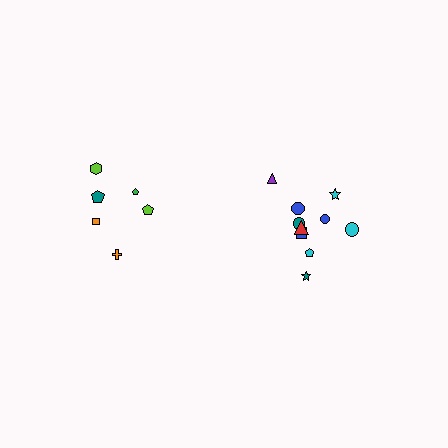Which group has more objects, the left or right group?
The right group.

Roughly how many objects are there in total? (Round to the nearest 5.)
Roughly 15 objects in total.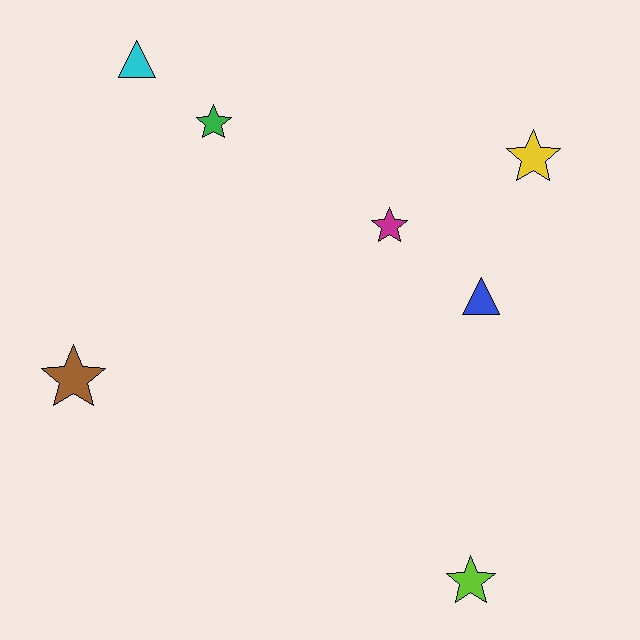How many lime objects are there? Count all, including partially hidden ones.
There is 1 lime object.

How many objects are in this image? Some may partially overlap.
There are 7 objects.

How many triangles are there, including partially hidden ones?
There are 2 triangles.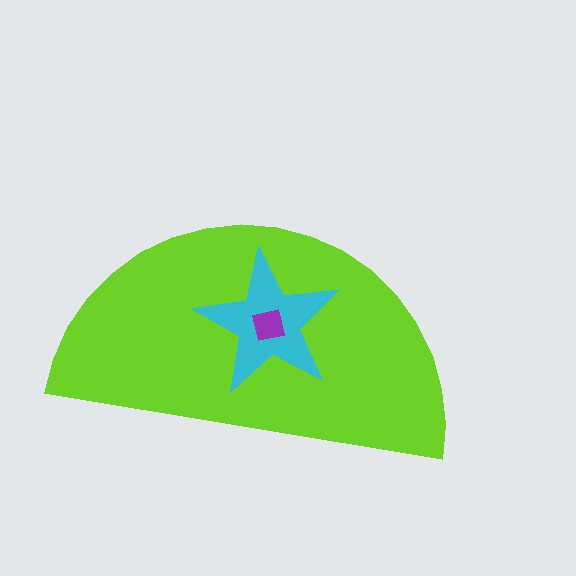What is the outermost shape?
The lime semicircle.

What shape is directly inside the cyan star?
The purple square.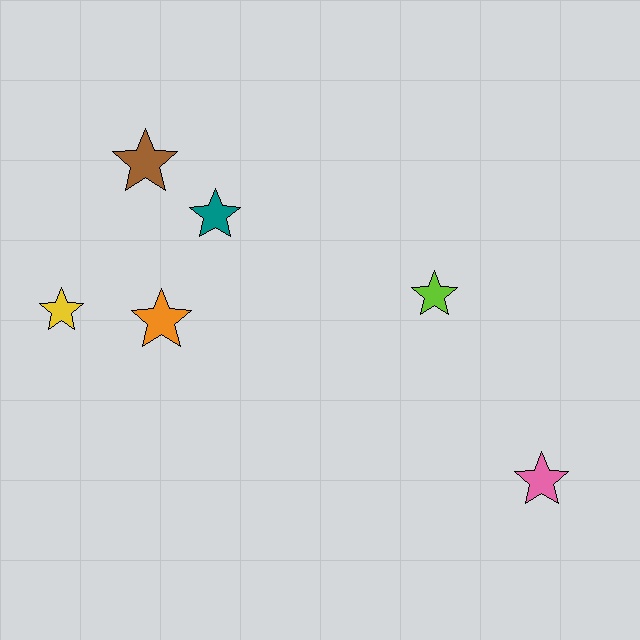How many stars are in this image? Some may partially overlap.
There are 6 stars.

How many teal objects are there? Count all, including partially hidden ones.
There is 1 teal object.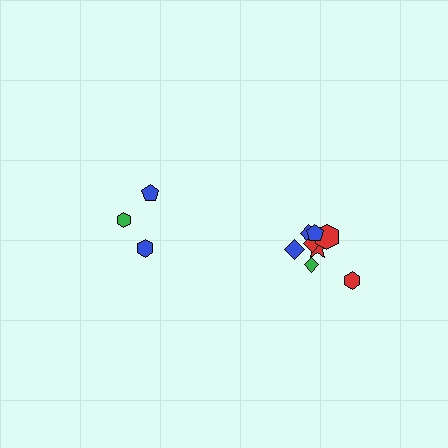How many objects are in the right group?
There are 8 objects.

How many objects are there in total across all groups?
There are 11 objects.